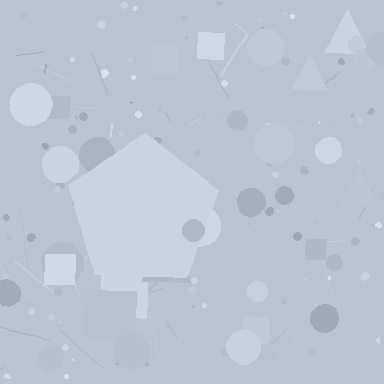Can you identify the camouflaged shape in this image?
The camouflaged shape is a pentagon.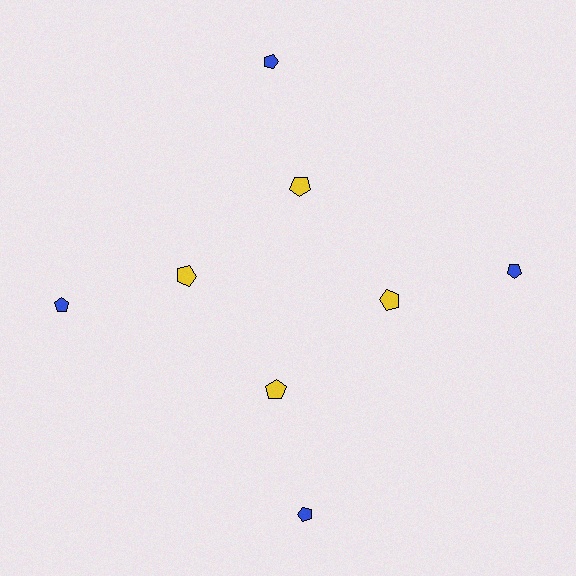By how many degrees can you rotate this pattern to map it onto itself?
The pattern maps onto itself every 90 degrees of rotation.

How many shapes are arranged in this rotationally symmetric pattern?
There are 8 shapes, arranged in 4 groups of 2.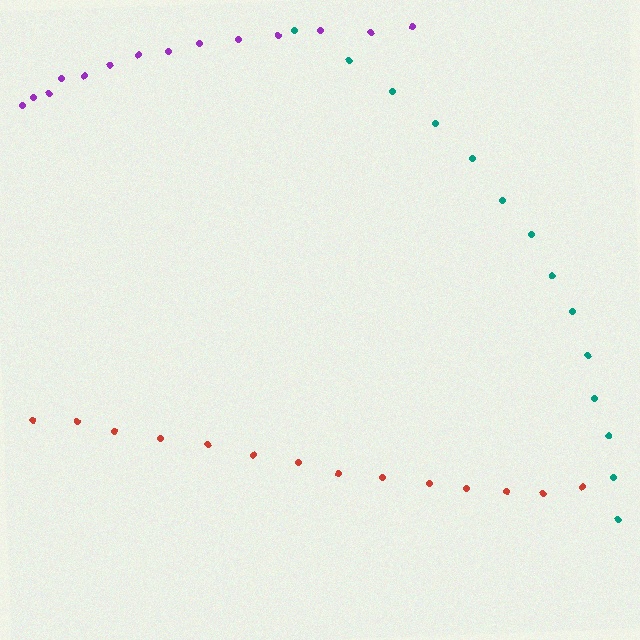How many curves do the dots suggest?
There are 3 distinct paths.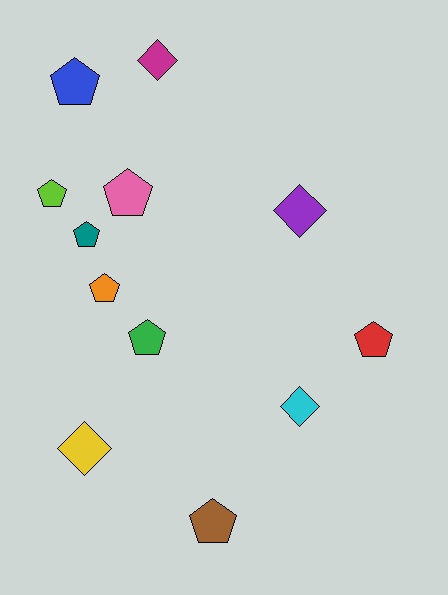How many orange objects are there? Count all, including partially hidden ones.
There is 1 orange object.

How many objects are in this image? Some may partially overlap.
There are 12 objects.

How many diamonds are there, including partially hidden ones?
There are 4 diamonds.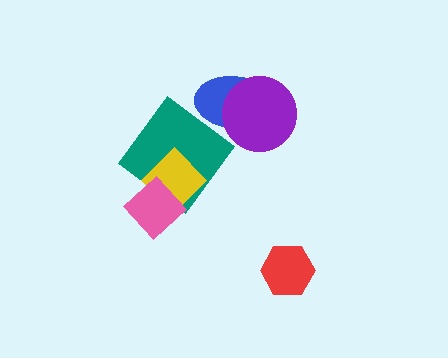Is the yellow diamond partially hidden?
Yes, it is partially covered by another shape.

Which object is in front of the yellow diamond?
The pink diamond is in front of the yellow diamond.